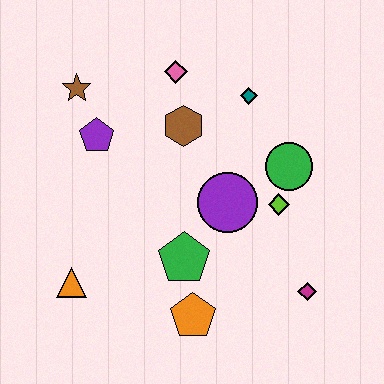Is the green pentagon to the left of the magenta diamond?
Yes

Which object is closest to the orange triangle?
The green pentagon is closest to the orange triangle.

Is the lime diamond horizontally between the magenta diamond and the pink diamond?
Yes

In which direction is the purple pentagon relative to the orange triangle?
The purple pentagon is above the orange triangle.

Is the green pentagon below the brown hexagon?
Yes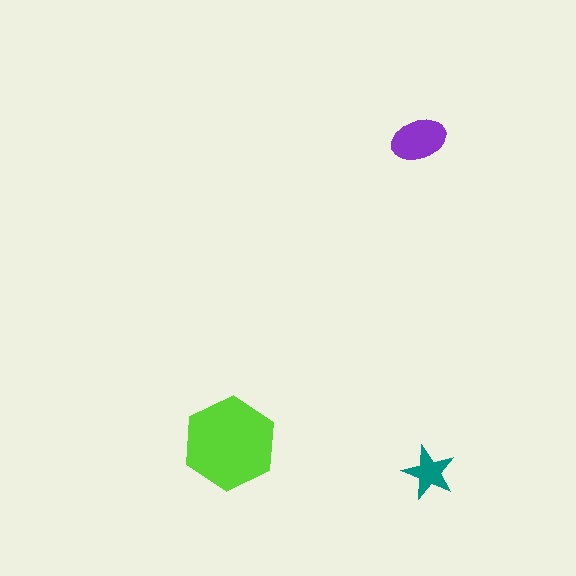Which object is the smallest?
The teal star.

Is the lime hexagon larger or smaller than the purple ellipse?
Larger.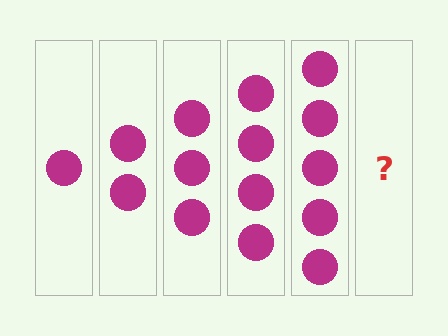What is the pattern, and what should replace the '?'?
The pattern is that each step adds one more circle. The '?' should be 6 circles.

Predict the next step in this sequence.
The next step is 6 circles.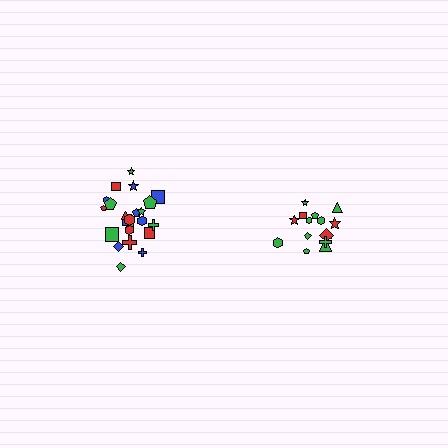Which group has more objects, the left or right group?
The left group.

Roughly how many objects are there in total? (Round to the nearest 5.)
Roughly 40 objects in total.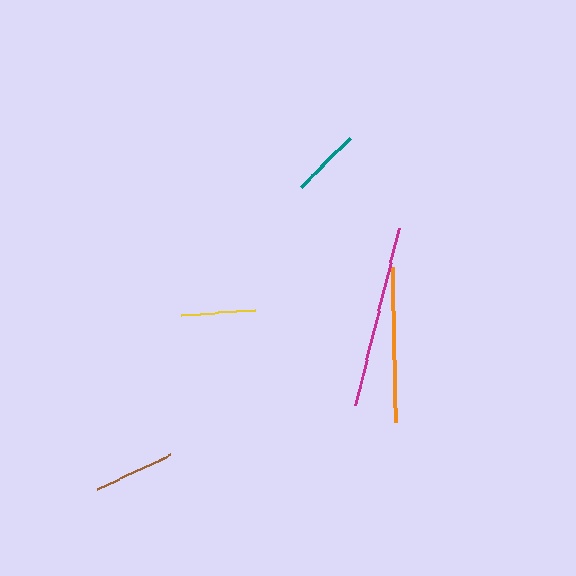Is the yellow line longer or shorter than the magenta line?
The magenta line is longer than the yellow line.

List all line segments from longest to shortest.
From longest to shortest: magenta, orange, brown, yellow, teal.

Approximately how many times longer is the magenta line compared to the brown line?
The magenta line is approximately 2.2 times the length of the brown line.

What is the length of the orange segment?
The orange segment is approximately 155 pixels long.